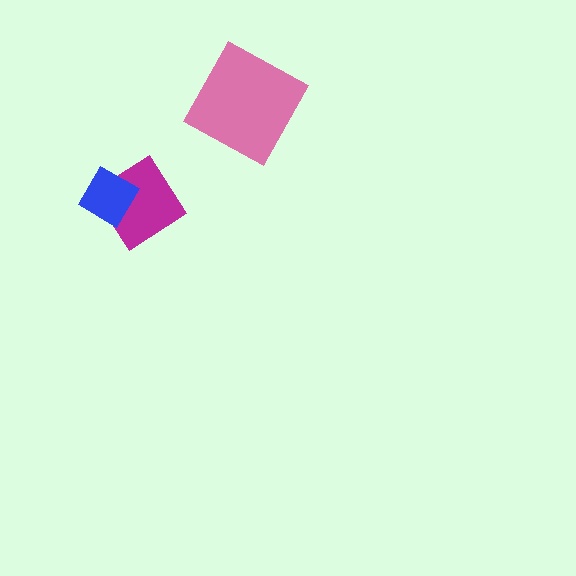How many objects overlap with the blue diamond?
1 object overlaps with the blue diamond.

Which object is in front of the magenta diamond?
The blue diamond is in front of the magenta diamond.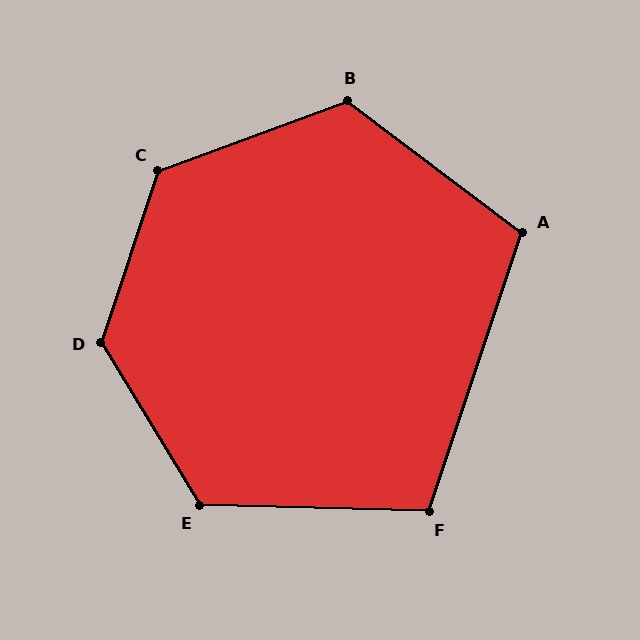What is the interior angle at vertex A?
Approximately 108 degrees (obtuse).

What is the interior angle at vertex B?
Approximately 123 degrees (obtuse).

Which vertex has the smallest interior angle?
F, at approximately 107 degrees.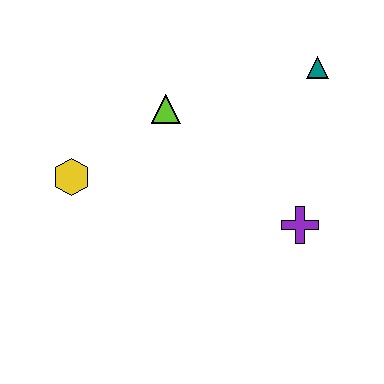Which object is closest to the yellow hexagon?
The lime triangle is closest to the yellow hexagon.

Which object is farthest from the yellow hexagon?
The teal triangle is farthest from the yellow hexagon.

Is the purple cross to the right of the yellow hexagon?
Yes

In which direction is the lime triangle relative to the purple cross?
The lime triangle is to the left of the purple cross.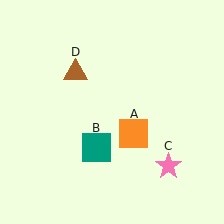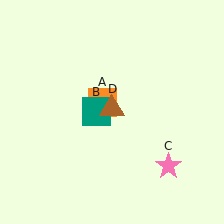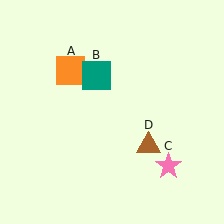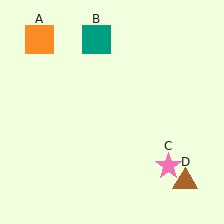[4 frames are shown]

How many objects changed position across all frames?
3 objects changed position: orange square (object A), teal square (object B), brown triangle (object D).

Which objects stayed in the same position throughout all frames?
Pink star (object C) remained stationary.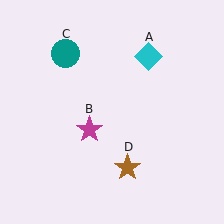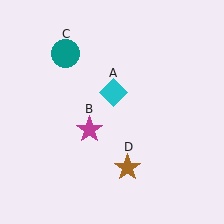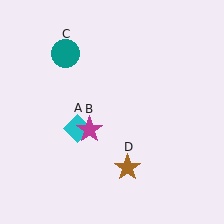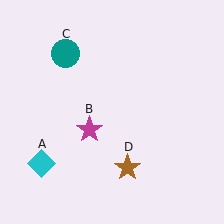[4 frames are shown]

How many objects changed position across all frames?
1 object changed position: cyan diamond (object A).